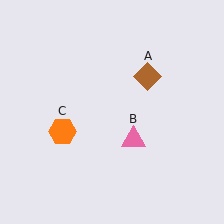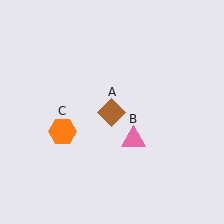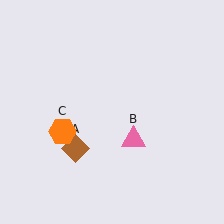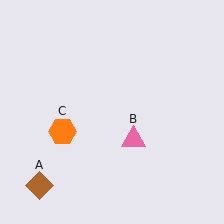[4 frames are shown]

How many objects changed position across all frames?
1 object changed position: brown diamond (object A).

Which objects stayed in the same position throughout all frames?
Pink triangle (object B) and orange hexagon (object C) remained stationary.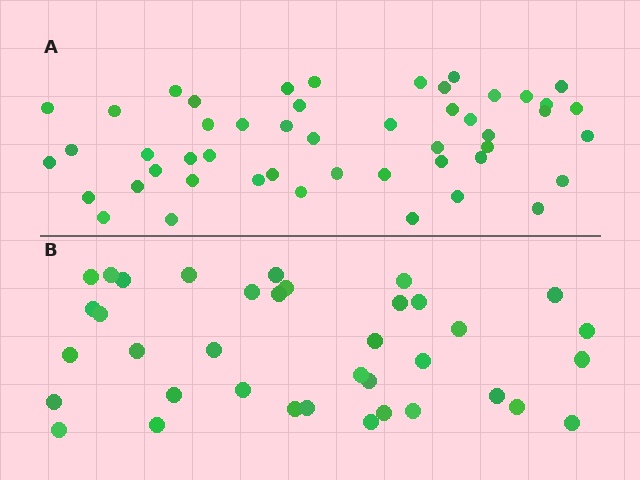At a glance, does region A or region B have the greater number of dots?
Region A (the top region) has more dots.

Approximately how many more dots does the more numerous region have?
Region A has roughly 12 or so more dots than region B.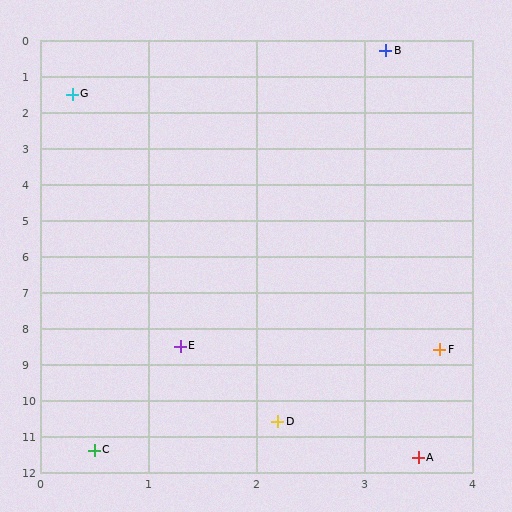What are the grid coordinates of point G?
Point G is at approximately (0.3, 1.5).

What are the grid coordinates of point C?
Point C is at approximately (0.5, 11.4).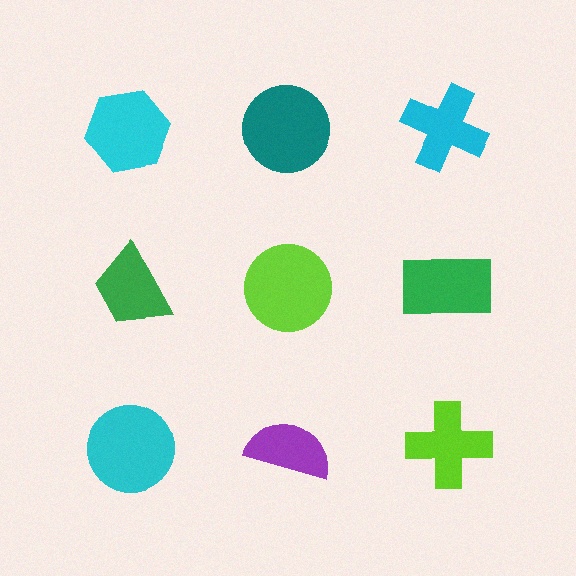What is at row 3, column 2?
A purple semicircle.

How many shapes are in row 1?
3 shapes.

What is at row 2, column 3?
A green rectangle.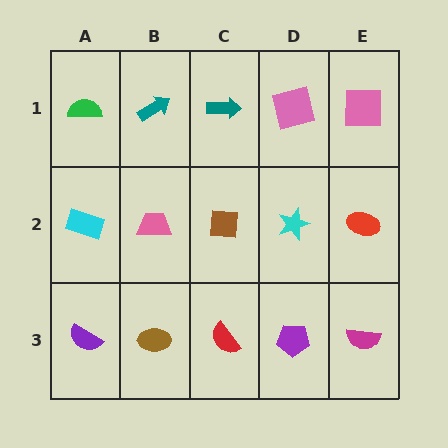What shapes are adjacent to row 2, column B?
A teal arrow (row 1, column B), a brown ellipse (row 3, column B), a cyan rectangle (row 2, column A), a brown square (row 2, column C).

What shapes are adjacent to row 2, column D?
A pink square (row 1, column D), a purple pentagon (row 3, column D), a brown square (row 2, column C), a red ellipse (row 2, column E).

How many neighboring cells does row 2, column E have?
3.